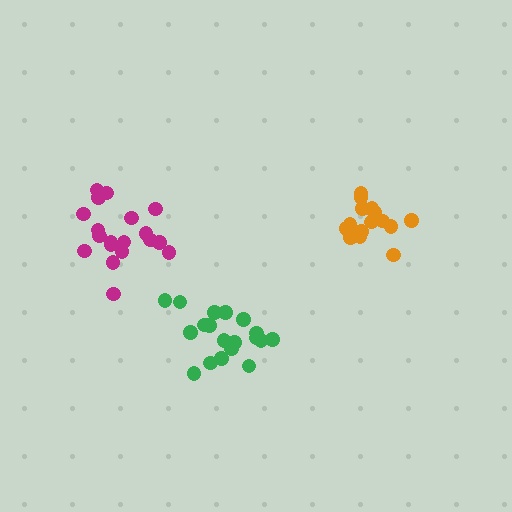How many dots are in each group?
Group 1: 19 dots, Group 2: 19 dots, Group 3: 15 dots (53 total).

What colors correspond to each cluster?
The clusters are colored: green, magenta, orange.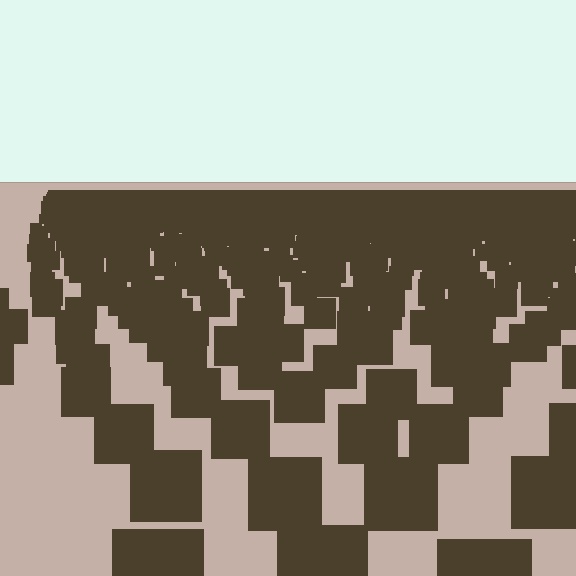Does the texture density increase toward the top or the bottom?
Density increases toward the top.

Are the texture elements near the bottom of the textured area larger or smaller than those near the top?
Larger. Near the bottom, elements are closer to the viewer and appear at a bigger on-screen size.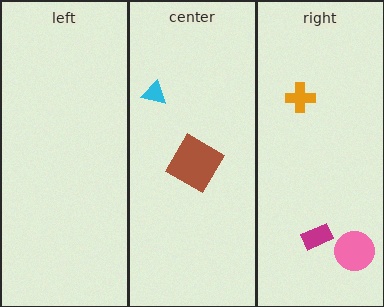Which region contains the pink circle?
The right region.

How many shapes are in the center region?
2.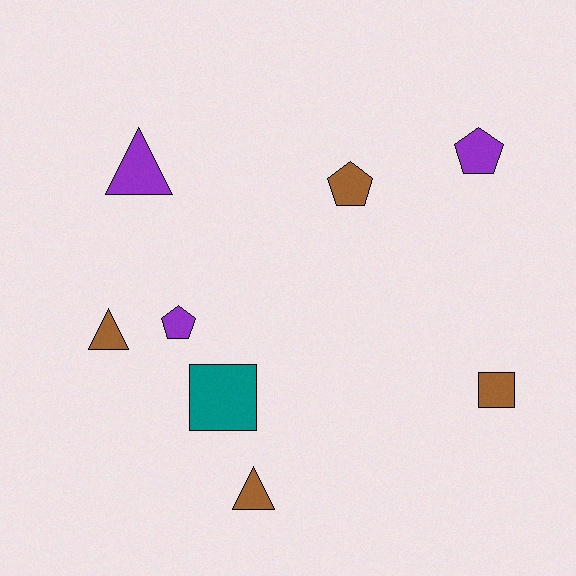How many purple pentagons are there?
There are 2 purple pentagons.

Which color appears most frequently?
Brown, with 4 objects.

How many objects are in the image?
There are 8 objects.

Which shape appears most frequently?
Triangle, with 3 objects.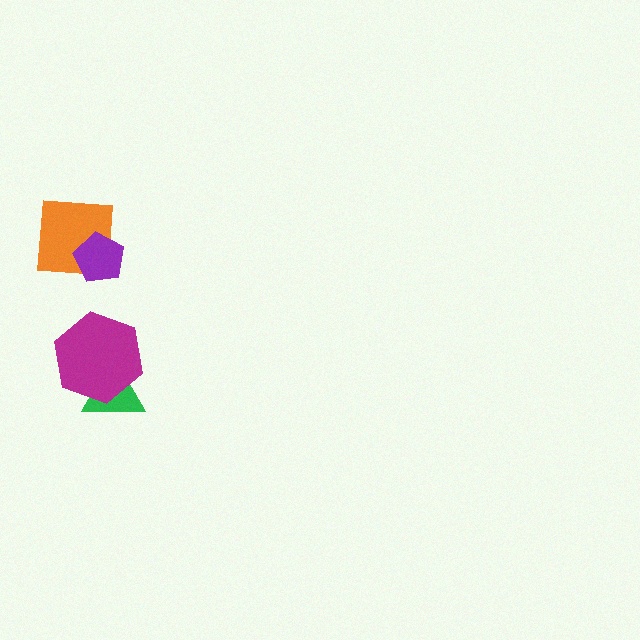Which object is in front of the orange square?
The purple pentagon is in front of the orange square.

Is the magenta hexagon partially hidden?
No, no other shape covers it.